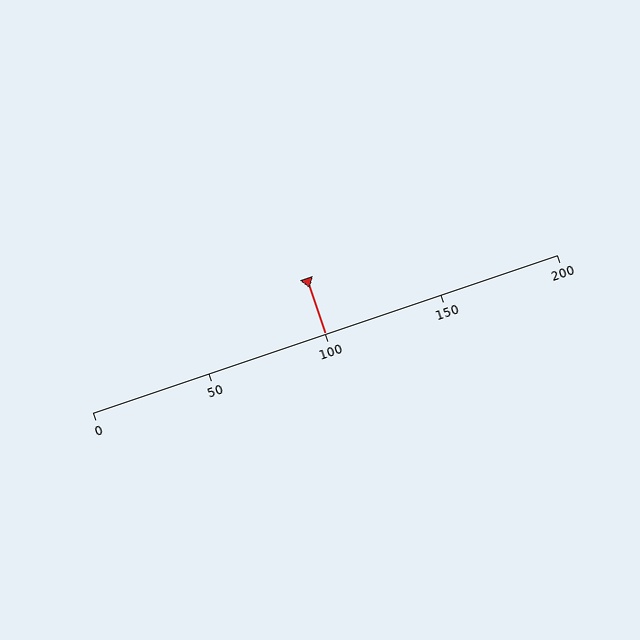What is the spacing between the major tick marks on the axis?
The major ticks are spaced 50 apart.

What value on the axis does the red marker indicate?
The marker indicates approximately 100.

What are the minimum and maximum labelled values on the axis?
The axis runs from 0 to 200.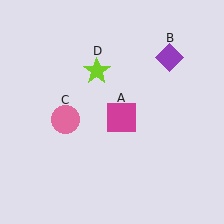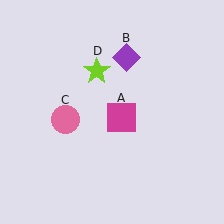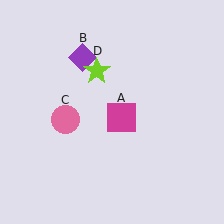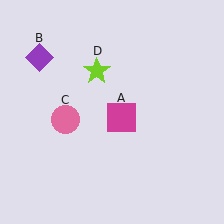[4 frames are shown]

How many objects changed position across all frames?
1 object changed position: purple diamond (object B).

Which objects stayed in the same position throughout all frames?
Magenta square (object A) and pink circle (object C) and lime star (object D) remained stationary.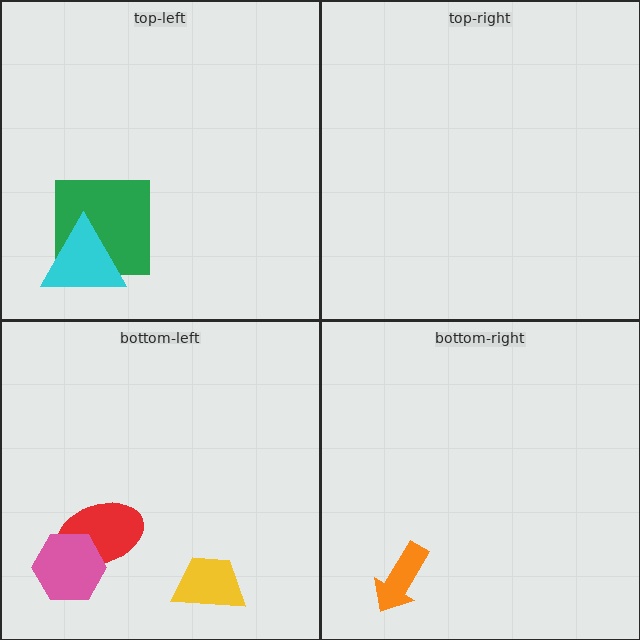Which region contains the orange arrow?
The bottom-right region.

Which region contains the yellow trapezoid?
The bottom-left region.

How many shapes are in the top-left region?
2.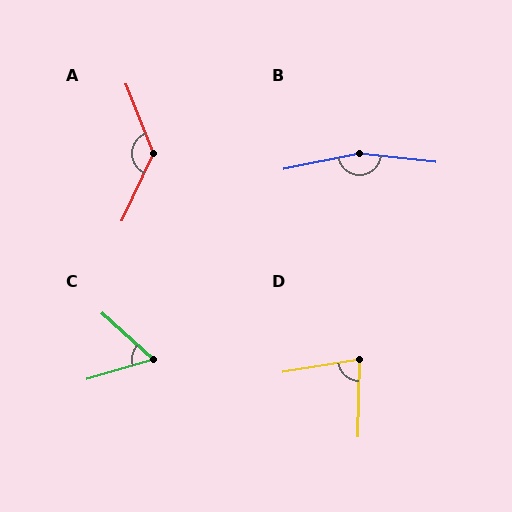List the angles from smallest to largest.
C (58°), D (80°), A (134°), B (162°).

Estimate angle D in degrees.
Approximately 80 degrees.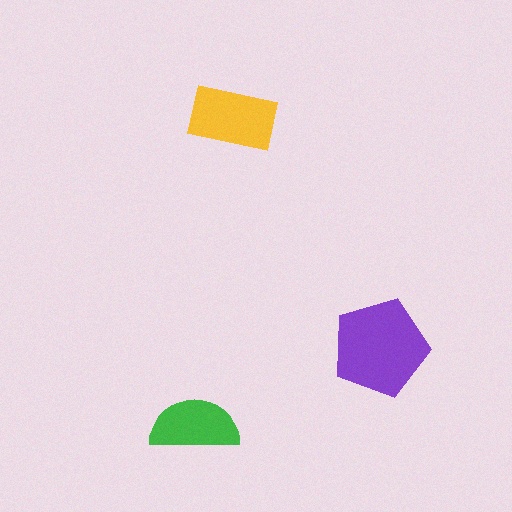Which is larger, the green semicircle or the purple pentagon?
The purple pentagon.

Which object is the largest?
The purple pentagon.